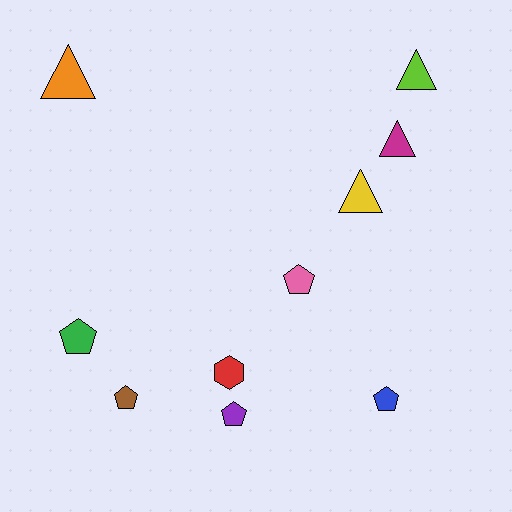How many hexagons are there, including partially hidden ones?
There is 1 hexagon.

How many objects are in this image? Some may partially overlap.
There are 10 objects.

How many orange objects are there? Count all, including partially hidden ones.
There is 1 orange object.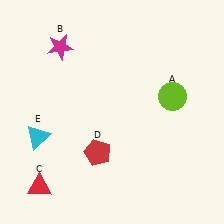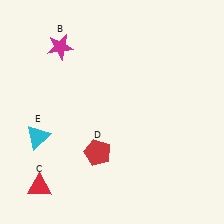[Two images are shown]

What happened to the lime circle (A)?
The lime circle (A) was removed in Image 2. It was in the top-right area of Image 1.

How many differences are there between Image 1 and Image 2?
There is 1 difference between the two images.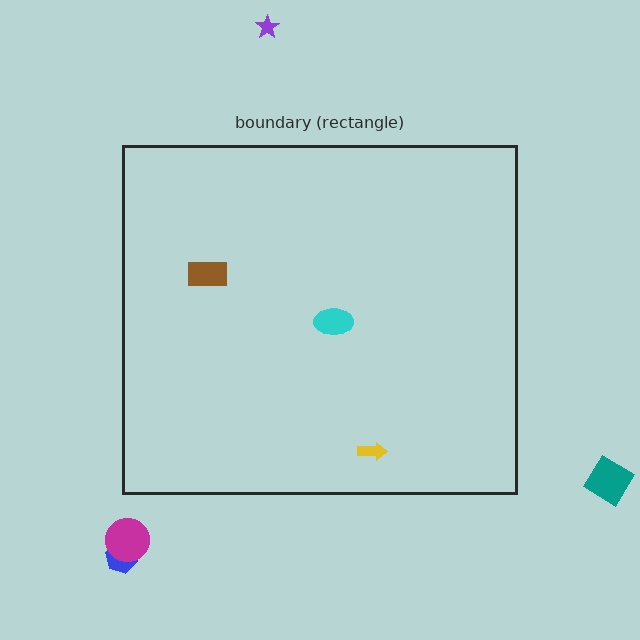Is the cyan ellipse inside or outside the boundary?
Inside.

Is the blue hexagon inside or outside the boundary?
Outside.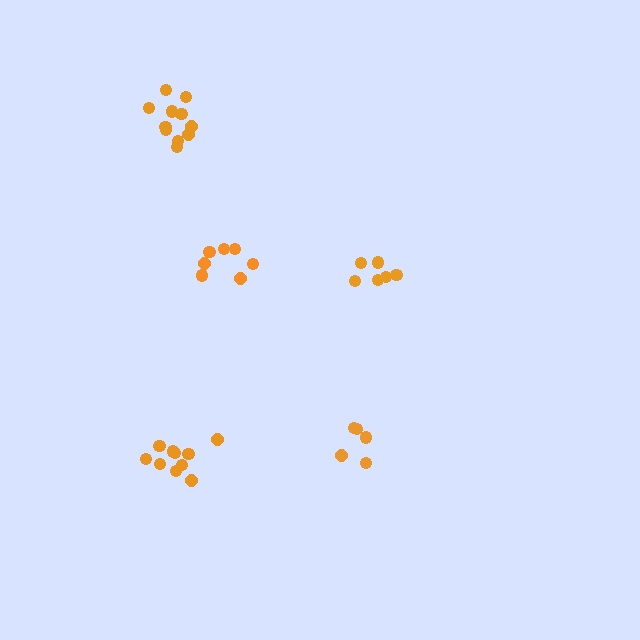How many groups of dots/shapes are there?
There are 5 groups.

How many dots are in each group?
Group 1: 7 dots, Group 2: 10 dots, Group 3: 5 dots, Group 4: 6 dots, Group 5: 11 dots (39 total).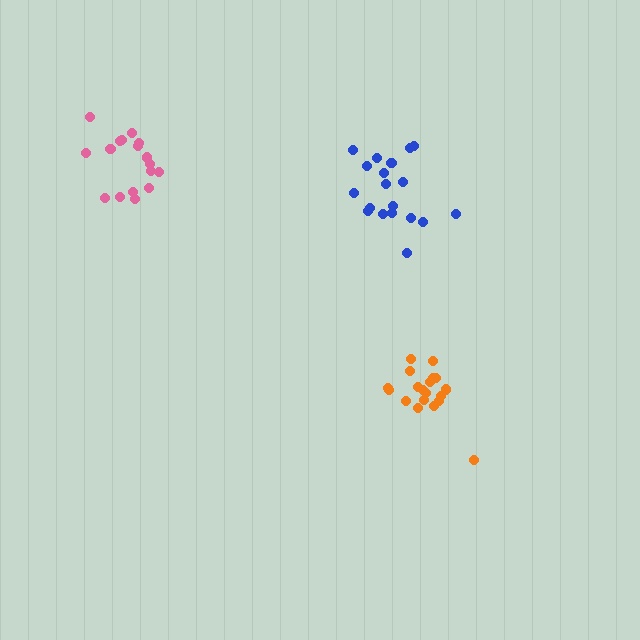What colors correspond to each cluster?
The clusters are colored: orange, blue, pink.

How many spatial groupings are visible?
There are 3 spatial groupings.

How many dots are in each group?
Group 1: 19 dots, Group 2: 19 dots, Group 3: 17 dots (55 total).